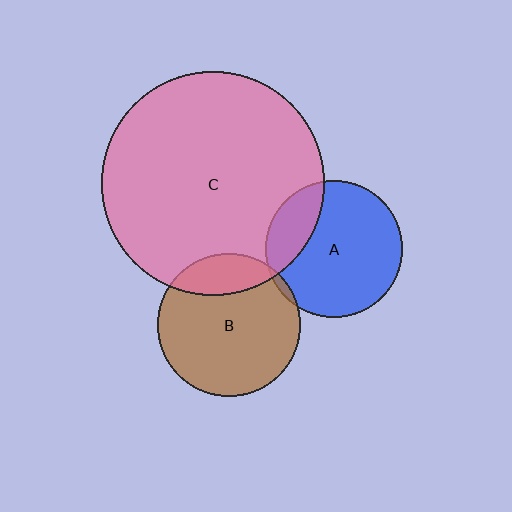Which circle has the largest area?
Circle C (pink).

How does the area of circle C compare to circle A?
Approximately 2.7 times.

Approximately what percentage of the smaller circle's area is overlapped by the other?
Approximately 20%.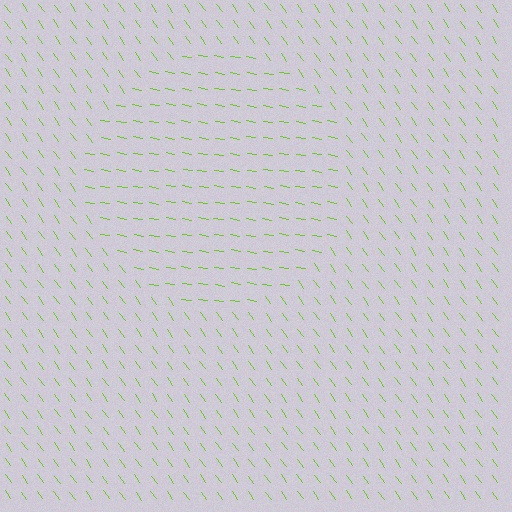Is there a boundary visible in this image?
Yes, there is a texture boundary formed by a change in line orientation.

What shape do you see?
I see a circle.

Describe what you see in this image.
The image is filled with small lime line segments. A circle region in the image has lines oriented differently from the surrounding lines, creating a visible texture boundary.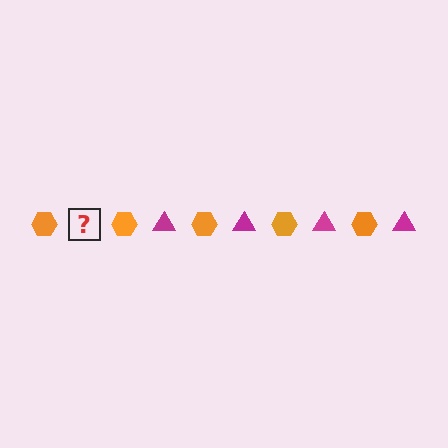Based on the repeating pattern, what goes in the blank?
The blank should be a magenta triangle.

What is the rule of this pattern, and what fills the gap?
The rule is that the pattern alternates between orange hexagon and magenta triangle. The gap should be filled with a magenta triangle.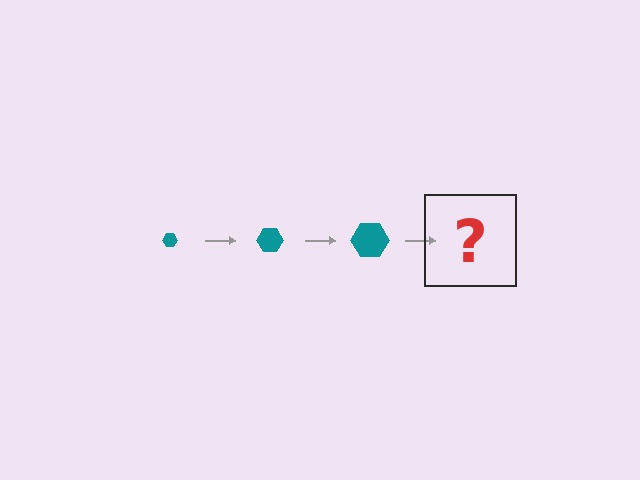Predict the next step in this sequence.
The next step is a teal hexagon, larger than the previous one.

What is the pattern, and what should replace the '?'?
The pattern is that the hexagon gets progressively larger each step. The '?' should be a teal hexagon, larger than the previous one.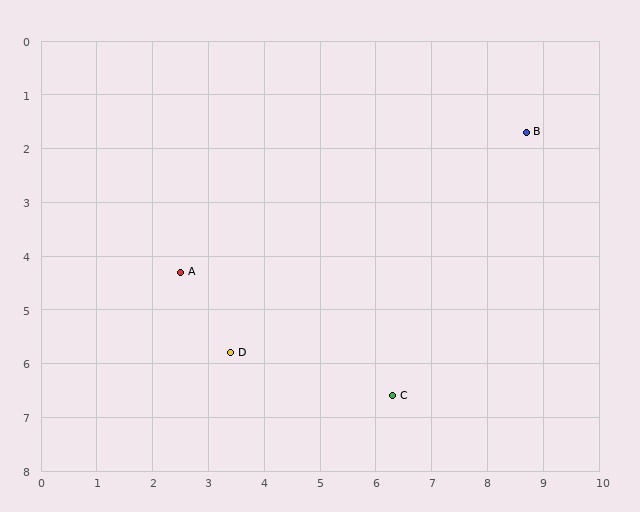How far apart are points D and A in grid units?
Points D and A are about 1.7 grid units apart.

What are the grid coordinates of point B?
Point B is at approximately (8.7, 1.7).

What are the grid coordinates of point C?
Point C is at approximately (6.3, 6.6).